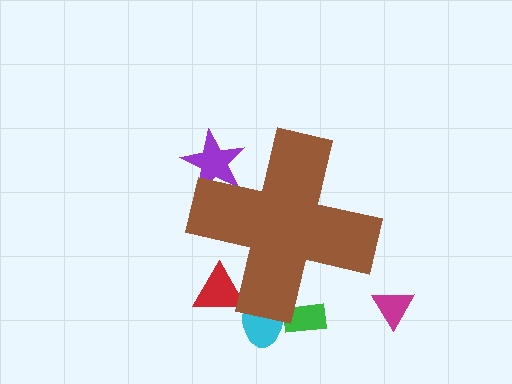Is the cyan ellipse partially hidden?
Yes, the cyan ellipse is partially hidden behind the brown cross.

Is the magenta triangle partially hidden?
No, the magenta triangle is fully visible.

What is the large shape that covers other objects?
A brown cross.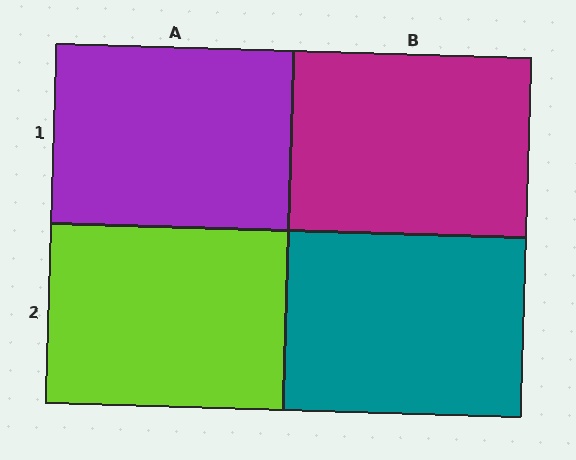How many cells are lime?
1 cell is lime.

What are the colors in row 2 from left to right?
Lime, teal.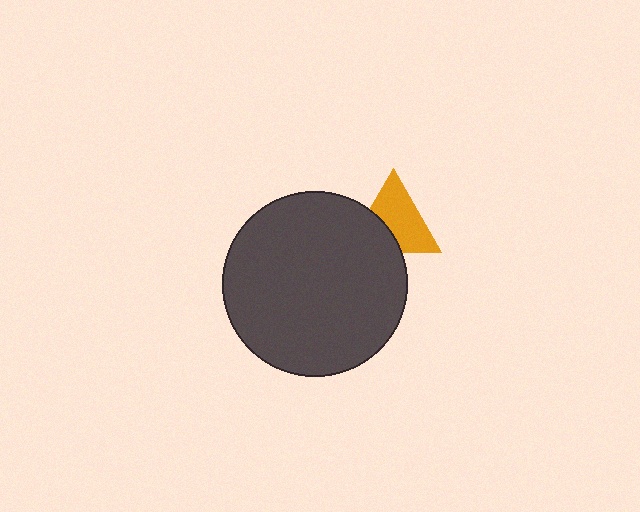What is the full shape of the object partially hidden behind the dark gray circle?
The partially hidden object is an orange triangle.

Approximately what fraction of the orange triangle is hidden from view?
Roughly 35% of the orange triangle is hidden behind the dark gray circle.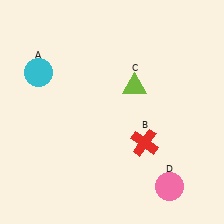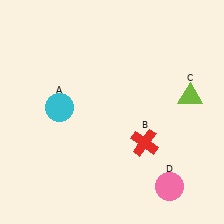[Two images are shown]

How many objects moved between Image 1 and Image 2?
2 objects moved between the two images.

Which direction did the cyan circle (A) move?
The cyan circle (A) moved down.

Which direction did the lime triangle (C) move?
The lime triangle (C) moved right.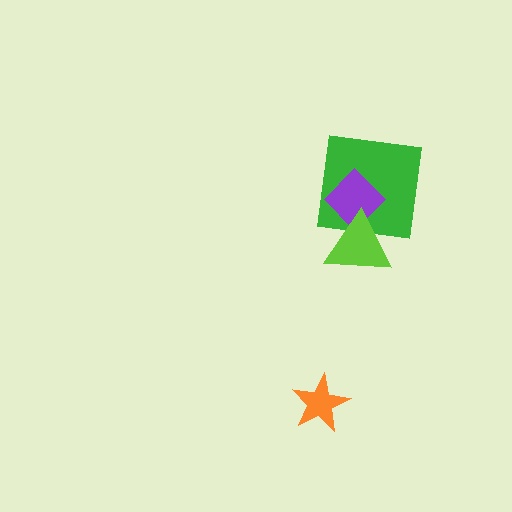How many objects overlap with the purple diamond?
2 objects overlap with the purple diamond.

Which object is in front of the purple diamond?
The lime triangle is in front of the purple diamond.